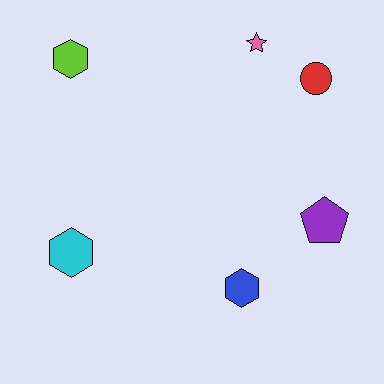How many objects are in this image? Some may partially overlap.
There are 6 objects.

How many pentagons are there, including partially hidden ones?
There is 1 pentagon.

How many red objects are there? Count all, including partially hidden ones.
There is 1 red object.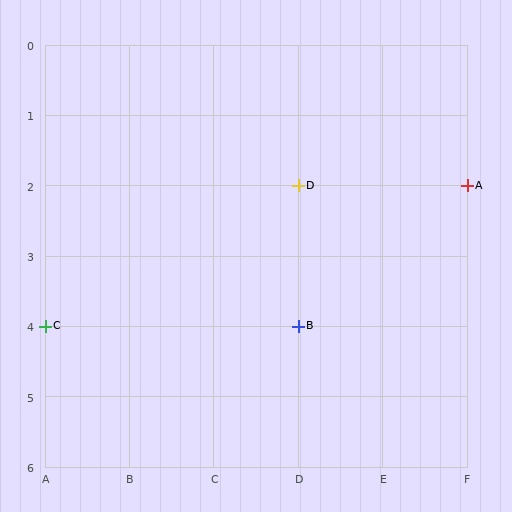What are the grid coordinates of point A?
Point A is at grid coordinates (F, 2).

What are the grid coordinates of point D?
Point D is at grid coordinates (D, 2).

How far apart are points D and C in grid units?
Points D and C are 3 columns and 2 rows apart (about 3.6 grid units diagonally).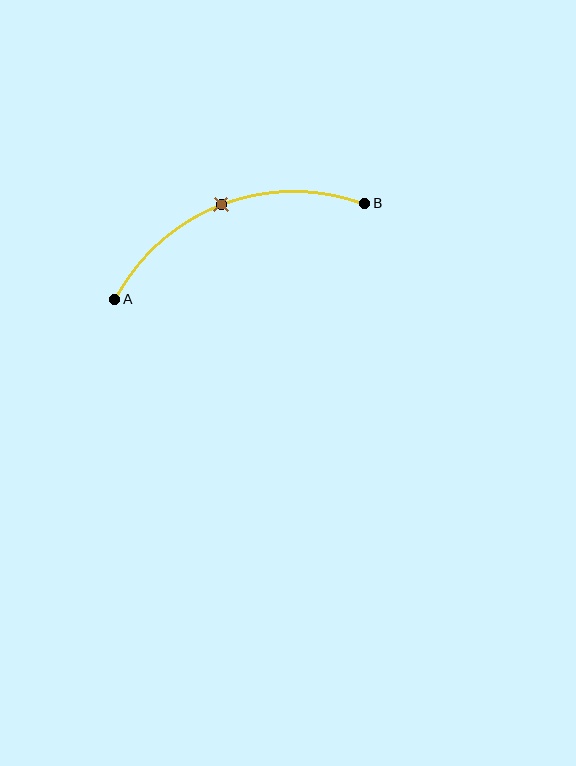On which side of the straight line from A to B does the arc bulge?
The arc bulges above the straight line connecting A and B.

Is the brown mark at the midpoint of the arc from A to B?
Yes. The brown mark lies on the arc at equal arc-length from both A and B — it is the arc midpoint.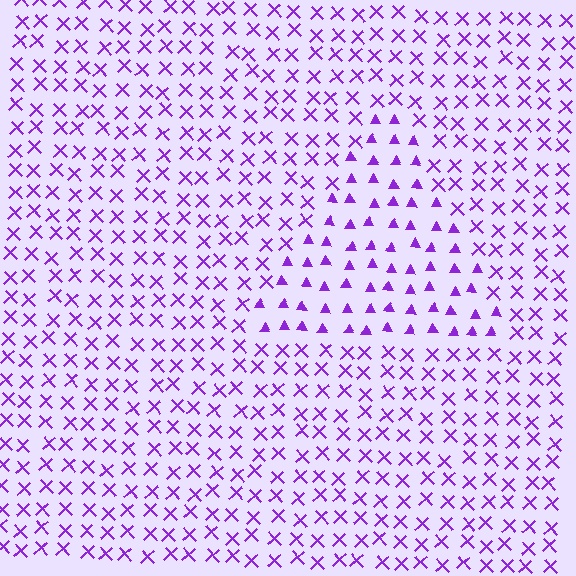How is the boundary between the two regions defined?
The boundary is defined by a change in element shape: triangles inside vs. X marks outside. All elements share the same color and spacing.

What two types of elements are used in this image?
The image uses triangles inside the triangle region and X marks outside it.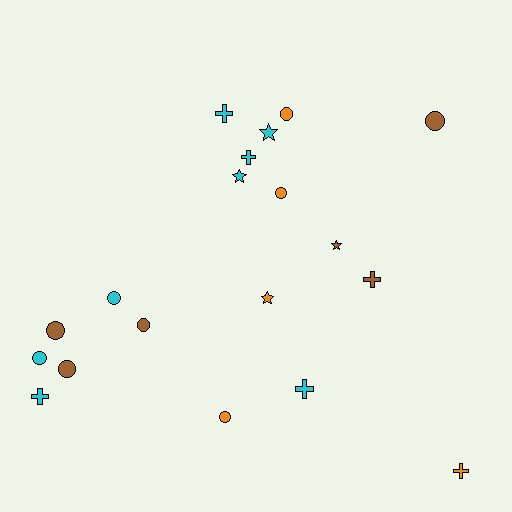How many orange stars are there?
There is 1 orange star.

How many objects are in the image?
There are 19 objects.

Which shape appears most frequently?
Circle, with 9 objects.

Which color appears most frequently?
Cyan, with 8 objects.